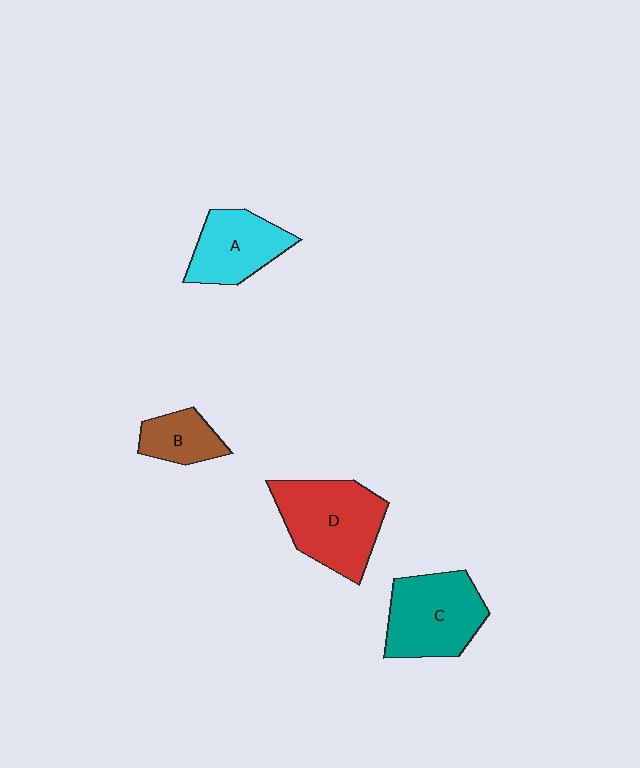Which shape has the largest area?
Shape D (red).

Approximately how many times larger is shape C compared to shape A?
Approximately 1.3 times.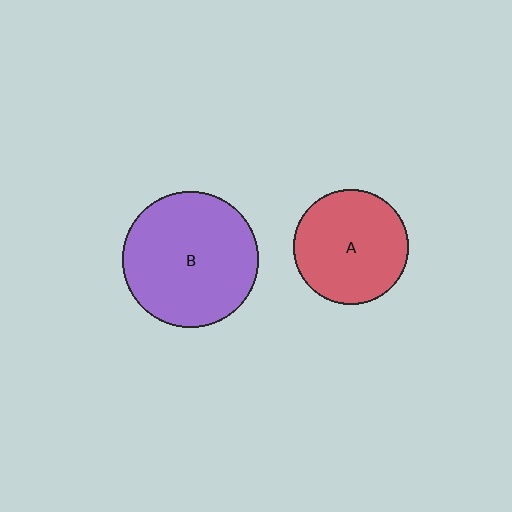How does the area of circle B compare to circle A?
Approximately 1.4 times.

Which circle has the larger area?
Circle B (purple).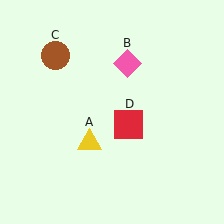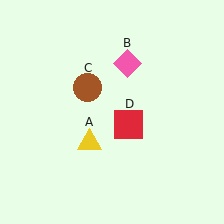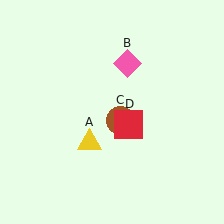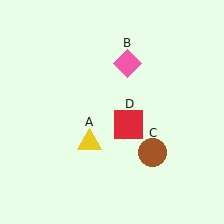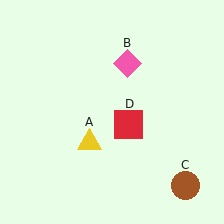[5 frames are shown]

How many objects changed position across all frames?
1 object changed position: brown circle (object C).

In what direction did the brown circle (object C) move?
The brown circle (object C) moved down and to the right.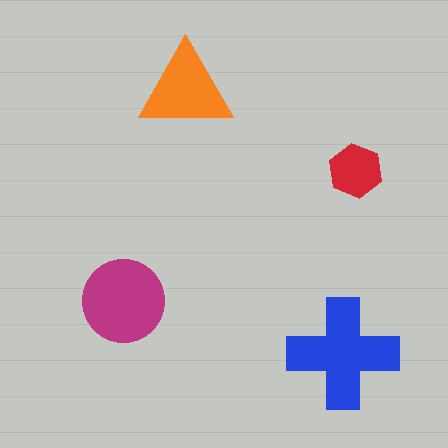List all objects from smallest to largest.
The red hexagon, the orange triangle, the magenta circle, the blue cross.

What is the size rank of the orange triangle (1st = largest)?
3rd.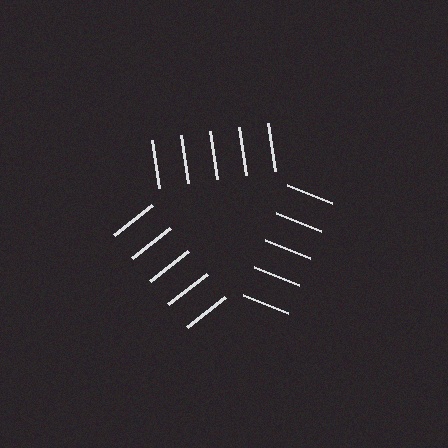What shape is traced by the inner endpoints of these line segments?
An illusory triangle — the line segments terminate on its edges but no continuous stroke is drawn.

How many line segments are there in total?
15 — 5 along each of the 3 edges.